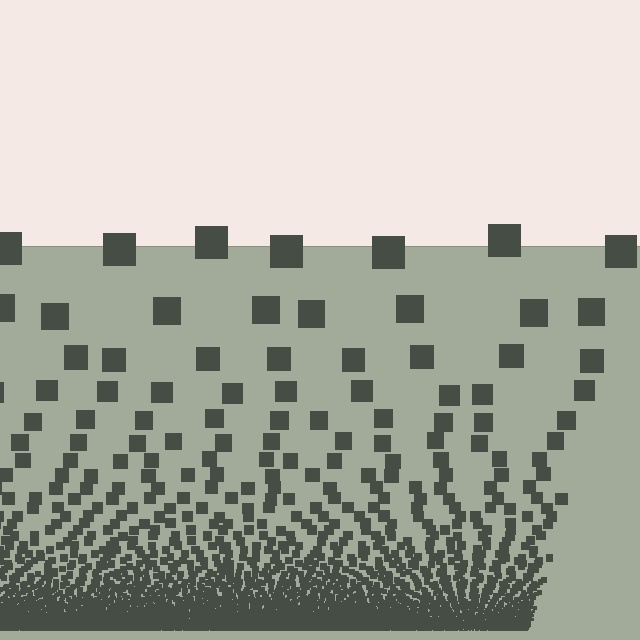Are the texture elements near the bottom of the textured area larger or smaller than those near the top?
Smaller. The gradient is inverted — elements near the bottom are smaller and denser.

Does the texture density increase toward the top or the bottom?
Density increases toward the bottom.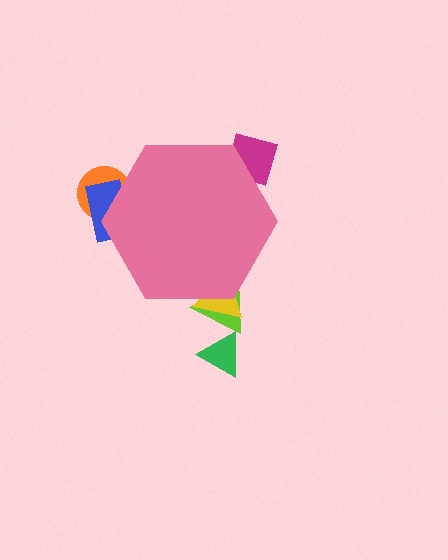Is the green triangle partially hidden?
No, the green triangle is fully visible.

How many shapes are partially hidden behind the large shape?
5 shapes are partially hidden.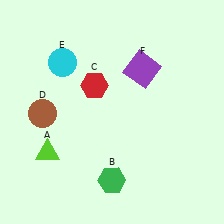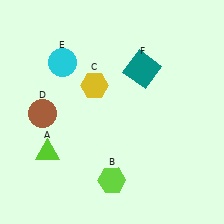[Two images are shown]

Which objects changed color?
B changed from green to lime. C changed from red to yellow. F changed from purple to teal.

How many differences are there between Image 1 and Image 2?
There are 3 differences between the two images.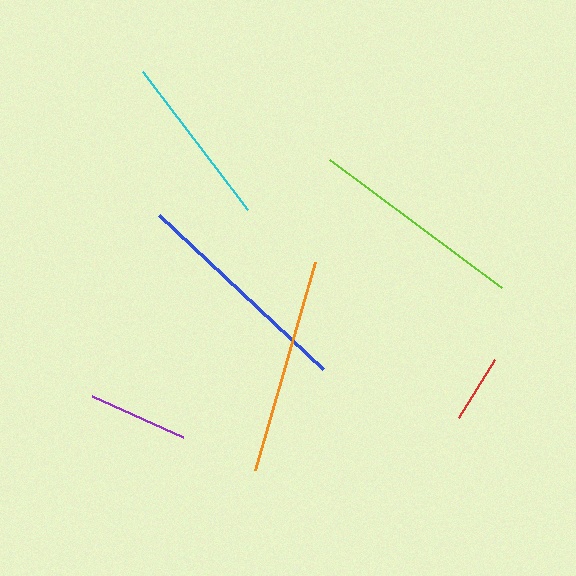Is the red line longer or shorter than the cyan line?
The cyan line is longer than the red line.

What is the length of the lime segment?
The lime segment is approximately 214 pixels long.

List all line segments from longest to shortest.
From longest to shortest: blue, orange, lime, cyan, purple, red.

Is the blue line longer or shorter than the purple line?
The blue line is longer than the purple line.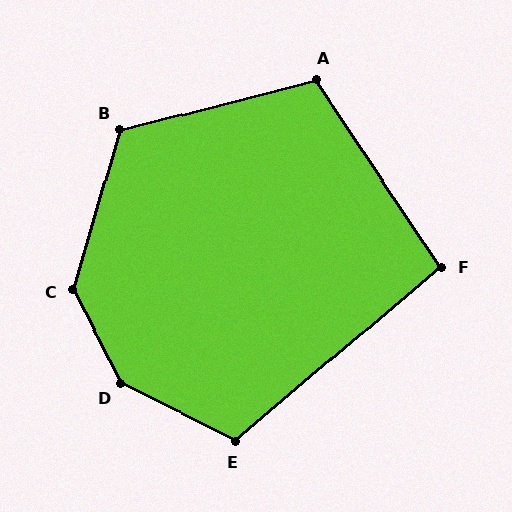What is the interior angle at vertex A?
Approximately 110 degrees (obtuse).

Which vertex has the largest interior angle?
D, at approximately 143 degrees.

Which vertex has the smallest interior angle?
F, at approximately 96 degrees.